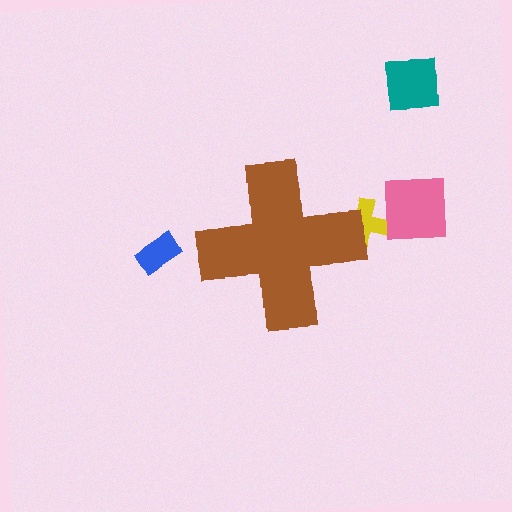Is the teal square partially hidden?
No, the teal square is fully visible.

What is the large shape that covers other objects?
A brown cross.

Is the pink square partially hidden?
No, the pink square is fully visible.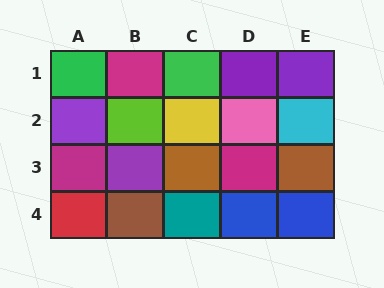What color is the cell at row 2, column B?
Lime.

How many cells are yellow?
1 cell is yellow.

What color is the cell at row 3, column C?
Brown.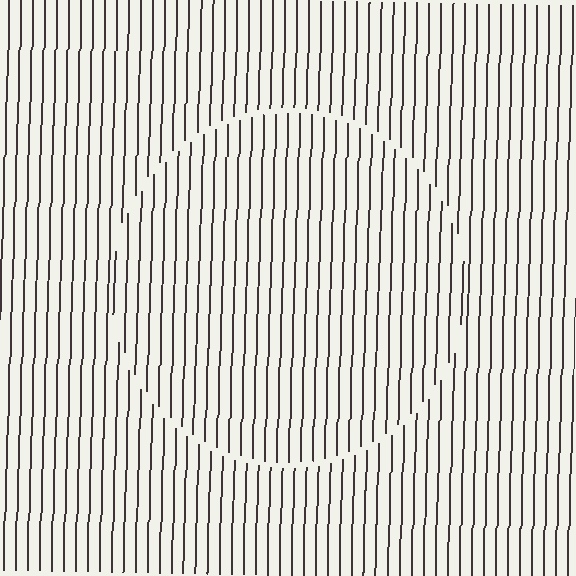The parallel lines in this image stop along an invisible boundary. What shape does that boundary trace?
An illusory circle. The interior of the shape contains the same grating, shifted by half a period — the contour is defined by the phase discontinuity where line-ends from the inner and outer gratings abut.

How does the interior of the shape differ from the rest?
The interior of the shape contains the same grating, shifted by half a period — the contour is defined by the phase discontinuity where line-ends from the inner and outer gratings abut.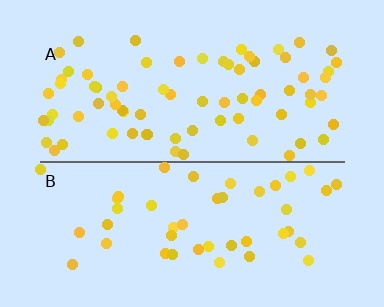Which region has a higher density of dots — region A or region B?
A (the top).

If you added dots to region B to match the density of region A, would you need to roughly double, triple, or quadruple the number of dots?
Approximately double.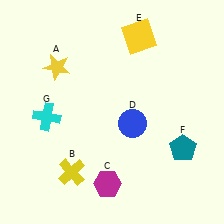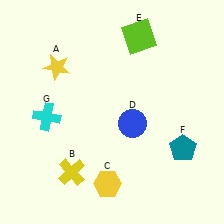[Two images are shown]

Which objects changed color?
C changed from magenta to yellow. E changed from yellow to lime.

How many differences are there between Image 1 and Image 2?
There are 2 differences between the two images.